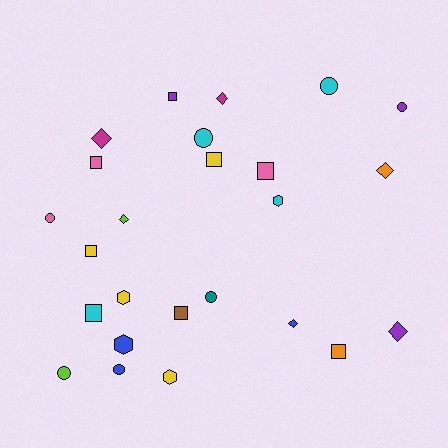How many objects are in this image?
There are 25 objects.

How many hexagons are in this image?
There are 4 hexagons.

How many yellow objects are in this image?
There are 4 yellow objects.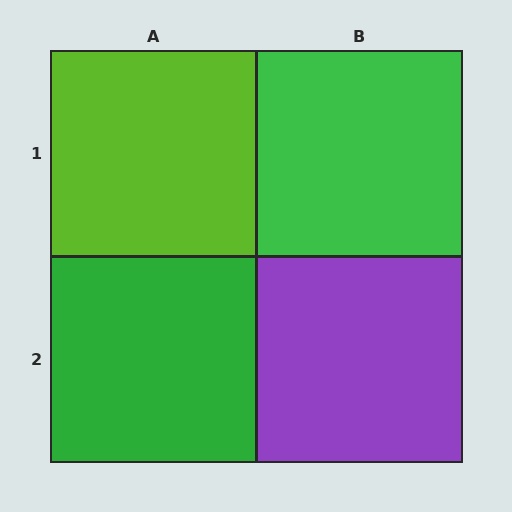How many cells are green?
2 cells are green.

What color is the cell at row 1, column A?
Lime.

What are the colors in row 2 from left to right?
Green, purple.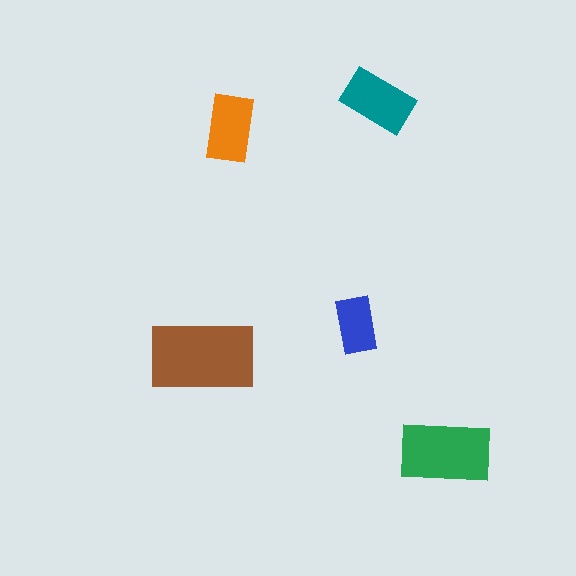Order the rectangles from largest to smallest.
the brown one, the green one, the teal one, the orange one, the blue one.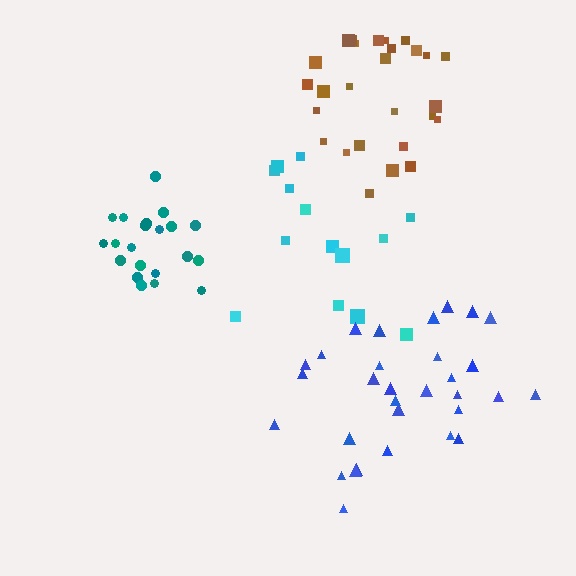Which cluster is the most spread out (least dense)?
Cyan.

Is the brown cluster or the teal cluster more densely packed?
Teal.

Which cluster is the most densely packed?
Teal.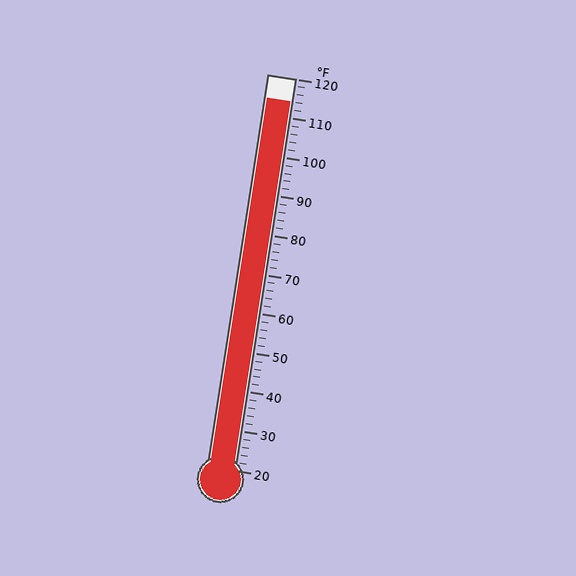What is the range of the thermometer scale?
The thermometer scale ranges from 20°F to 120°F.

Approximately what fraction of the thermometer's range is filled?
The thermometer is filled to approximately 95% of its range.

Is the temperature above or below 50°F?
The temperature is above 50°F.